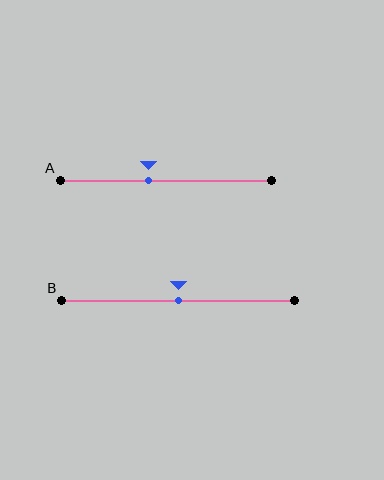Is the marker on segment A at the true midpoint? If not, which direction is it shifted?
No, the marker on segment A is shifted to the left by about 8% of the segment length.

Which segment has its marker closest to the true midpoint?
Segment B has its marker closest to the true midpoint.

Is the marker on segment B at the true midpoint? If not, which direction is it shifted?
Yes, the marker on segment B is at the true midpoint.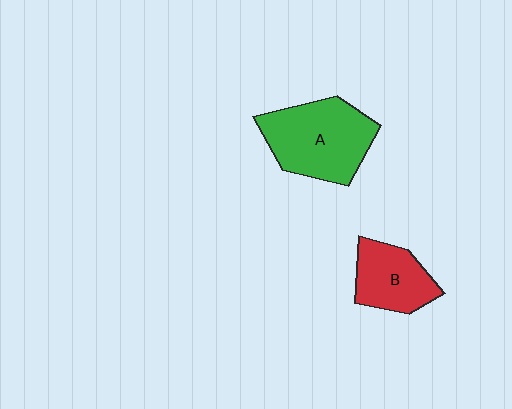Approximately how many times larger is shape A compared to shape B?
Approximately 1.6 times.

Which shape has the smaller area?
Shape B (red).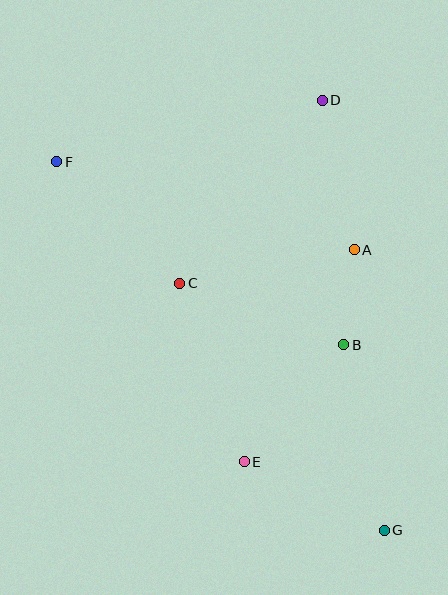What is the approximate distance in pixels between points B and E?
The distance between B and E is approximately 153 pixels.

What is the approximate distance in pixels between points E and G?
The distance between E and G is approximately 156 pixels.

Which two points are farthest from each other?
Points F and G are farthest from each other.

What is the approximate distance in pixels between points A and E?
The distance between A and E is approximately 239 pixels.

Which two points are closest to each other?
Points A and B are closest to each other.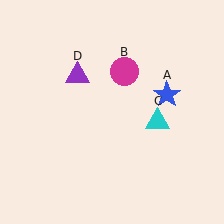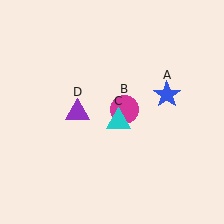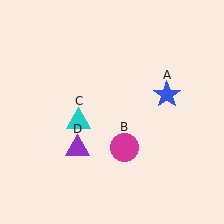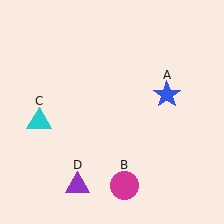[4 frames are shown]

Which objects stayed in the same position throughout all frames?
Blue star (object A) remained stationary.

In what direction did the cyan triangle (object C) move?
The cyan triangle (object C) moved left.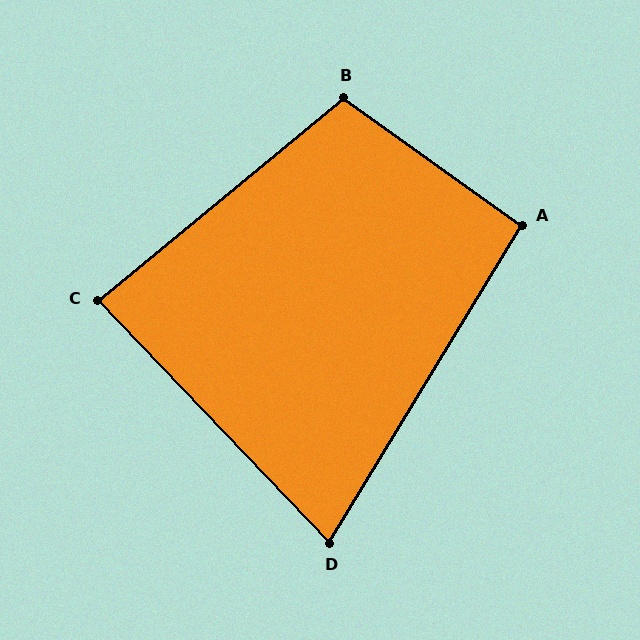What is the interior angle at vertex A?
Approximately 94 degrees (approximately right).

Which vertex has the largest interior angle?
B, at approximately 105 degrees.